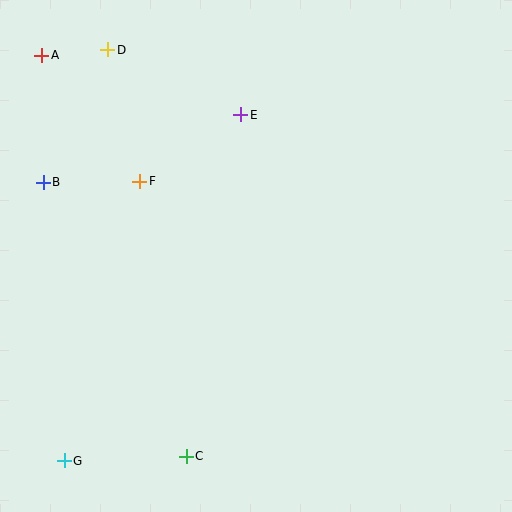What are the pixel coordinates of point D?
Point D is at (108, 50).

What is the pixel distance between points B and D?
The distance between B and D is 147 pixels.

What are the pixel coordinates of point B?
Point B is at (43, 182).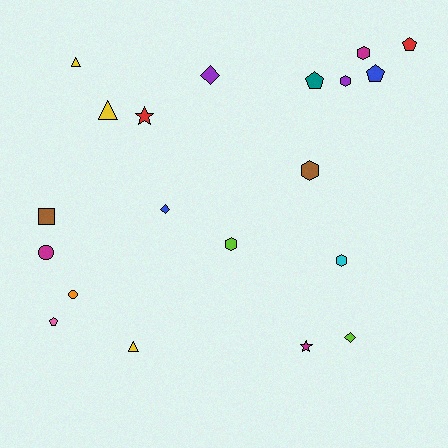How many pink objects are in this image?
There is 1 pink object.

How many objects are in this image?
There are 20 objects.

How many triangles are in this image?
There are 3 triangles.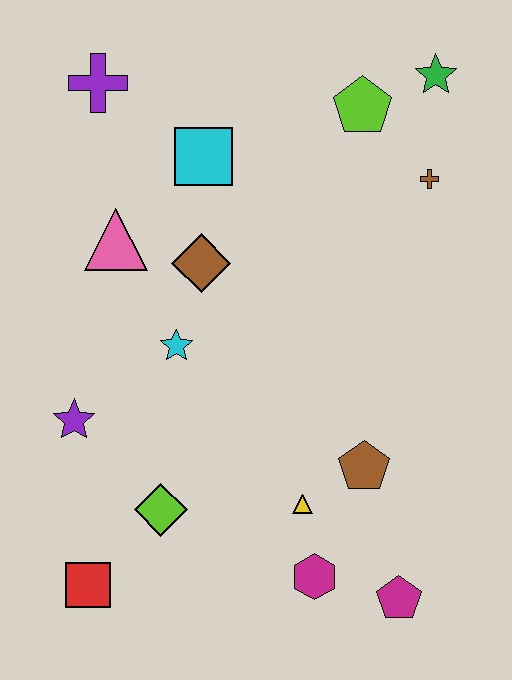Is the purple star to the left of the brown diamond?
Yes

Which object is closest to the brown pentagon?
The yellow triangle is closest to the brown pentagon.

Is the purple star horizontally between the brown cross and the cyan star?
No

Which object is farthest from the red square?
The green star is farthest from the red square.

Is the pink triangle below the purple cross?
Yes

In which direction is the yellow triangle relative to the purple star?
The yellow triangle is to the right of the purple star.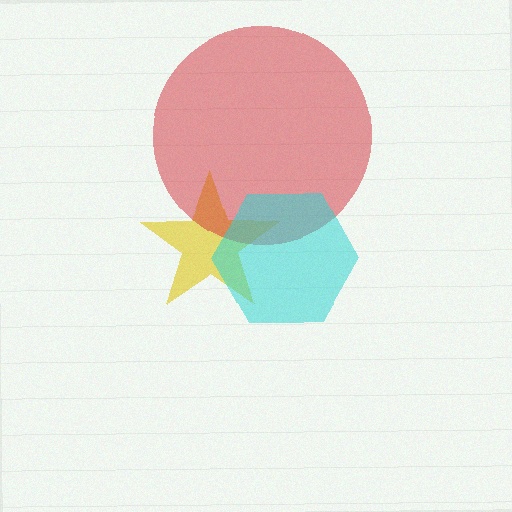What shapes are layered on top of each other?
The layered shapes are: a yellow star, a red circle, a cyan hexagon.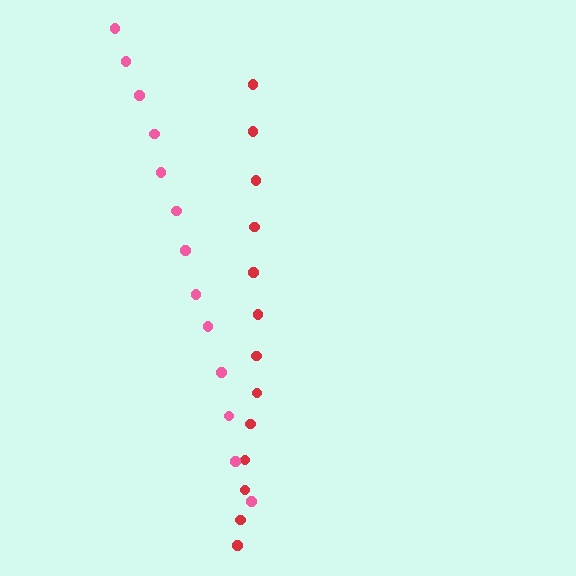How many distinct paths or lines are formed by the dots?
There are 2 distinct paths.